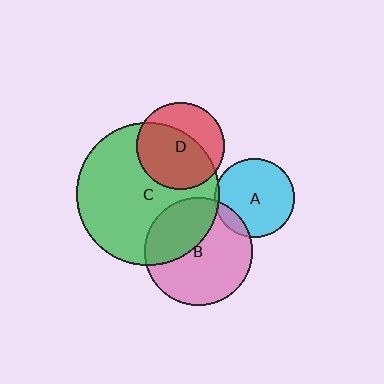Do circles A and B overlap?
Yes.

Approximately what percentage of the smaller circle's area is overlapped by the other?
Approximately 10%.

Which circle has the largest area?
Circle C (green).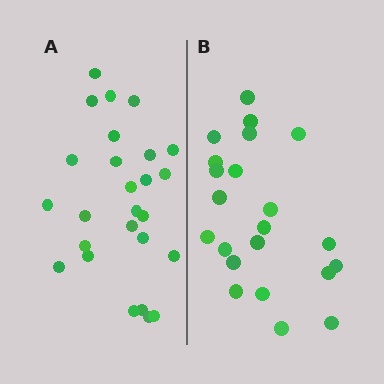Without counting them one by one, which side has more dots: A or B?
Region A (the left region) has more dots.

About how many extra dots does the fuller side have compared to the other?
Region A has about 4 more dots than region B.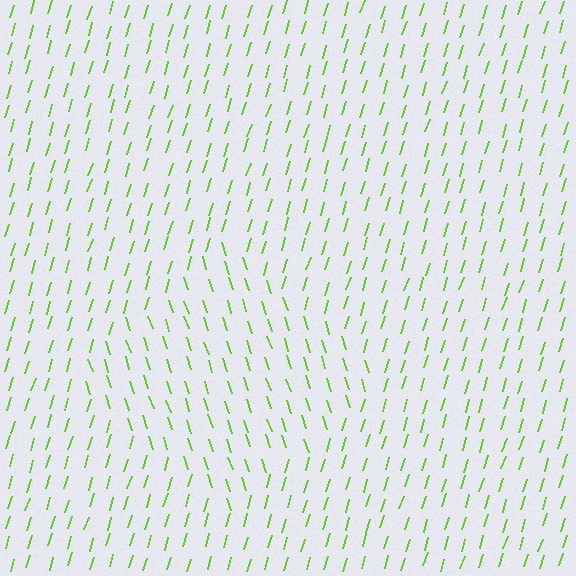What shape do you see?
I see a diamond.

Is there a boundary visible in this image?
Yes, there is a texture boundary formed by a change in line orientation.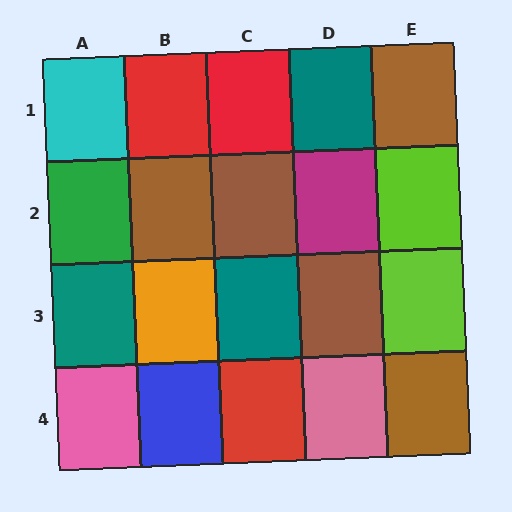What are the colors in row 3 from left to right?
Teal, orange, teal, brown, lime.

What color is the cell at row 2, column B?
Brown.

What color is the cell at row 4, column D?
Pink.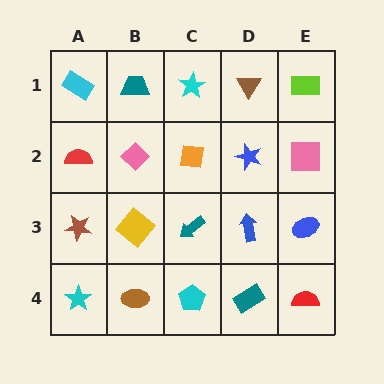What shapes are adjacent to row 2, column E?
A lime rectangle (row 1, column E), a blue ellipse (row 3, column E), a blue star (row 2, column D).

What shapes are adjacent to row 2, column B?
A teal trapezoid (row 1, column B), a yellow diamond (row 3, column B), a red semicircle (row 2, column A), an orange square (row 2, column C).